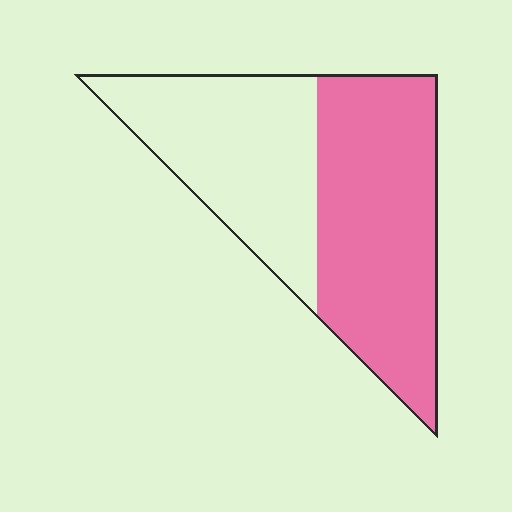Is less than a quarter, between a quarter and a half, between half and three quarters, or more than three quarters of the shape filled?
Between half and three quarters.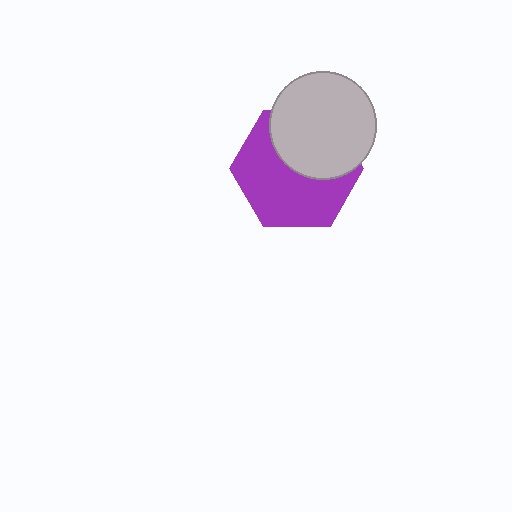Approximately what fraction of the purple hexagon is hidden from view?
Roughly 41% of the purple hexagon is hidden behind the light gray circle.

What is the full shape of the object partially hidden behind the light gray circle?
The partially hidden object is a purple hexagon.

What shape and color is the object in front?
The object in front is a light gray circle.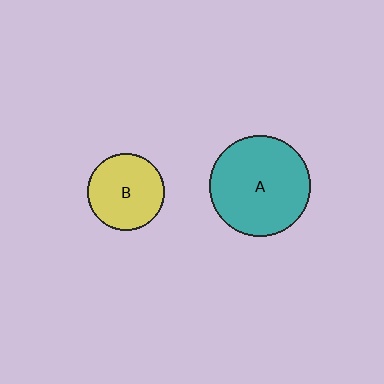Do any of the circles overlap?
No, none of the circles overlap.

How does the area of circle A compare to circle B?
Approximately 1.7 times.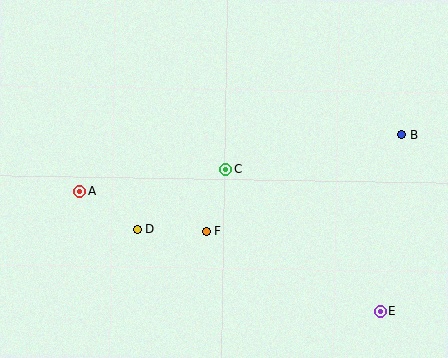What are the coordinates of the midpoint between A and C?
The midpoint between A and C is at (153, 180).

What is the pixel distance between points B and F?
The distance between B and F is 218 pixels.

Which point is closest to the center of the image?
Point C at (226, 169) is closest to the center.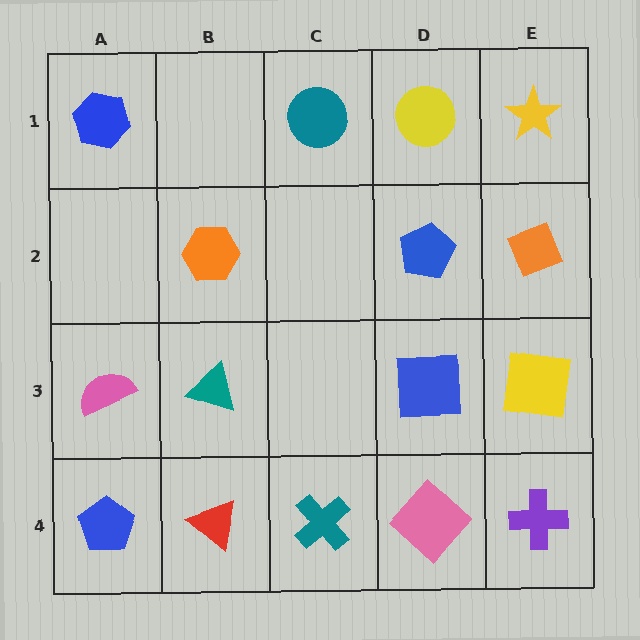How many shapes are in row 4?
5 shapes.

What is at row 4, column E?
A purple cross.